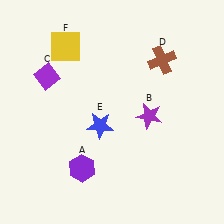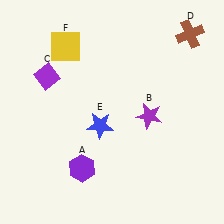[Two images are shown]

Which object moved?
The brown cross (D) moved right.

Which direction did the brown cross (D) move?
The brown cross (D) moved right.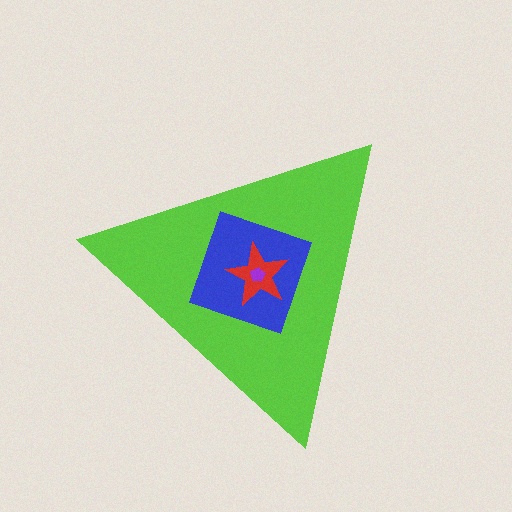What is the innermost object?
The purple pentagon.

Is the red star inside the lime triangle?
Yes.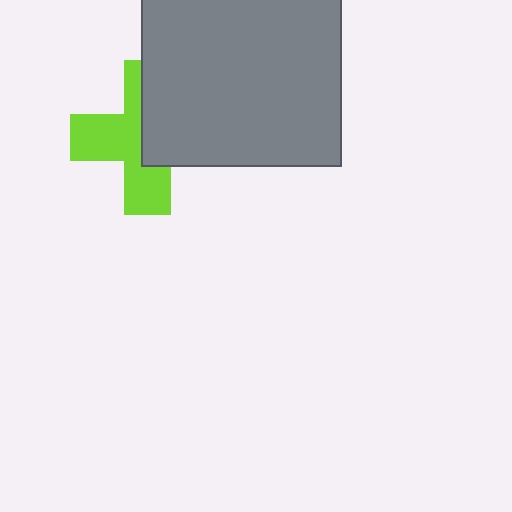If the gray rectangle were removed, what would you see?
You would see the complete lime cross.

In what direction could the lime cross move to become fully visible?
The lime cross could move left. That would shift it out from behind the gray rectangle entirely.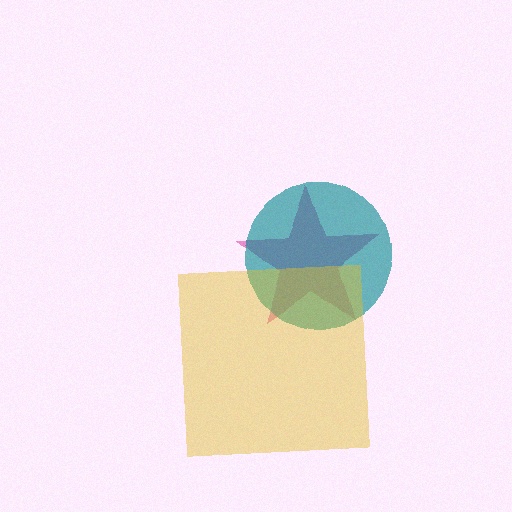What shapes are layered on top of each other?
The layered shapes are: a magenta star, a teal circle, a yellow square.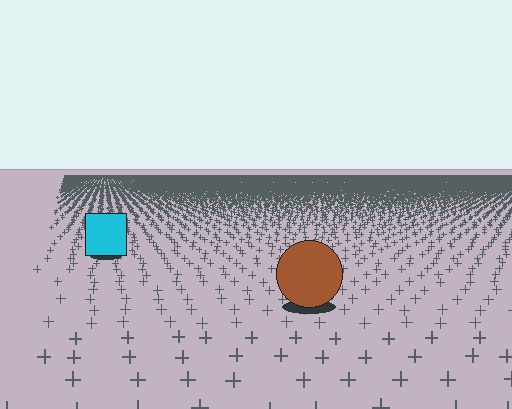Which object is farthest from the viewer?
The cyan square is farthest from the viewer. It appears smaller and the ground texture around it is denser.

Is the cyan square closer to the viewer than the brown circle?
No. The brown circle is closer — you can tell from the texture gradient: the ground texture is coarser near it.